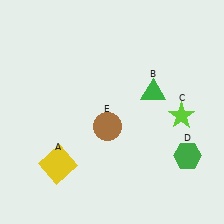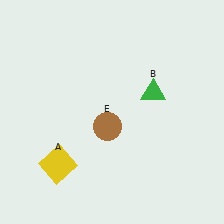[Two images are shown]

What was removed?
The lime star (C), the green hexagon (D) were removed in Image 2.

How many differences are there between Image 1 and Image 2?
There are 2 differences between the two images.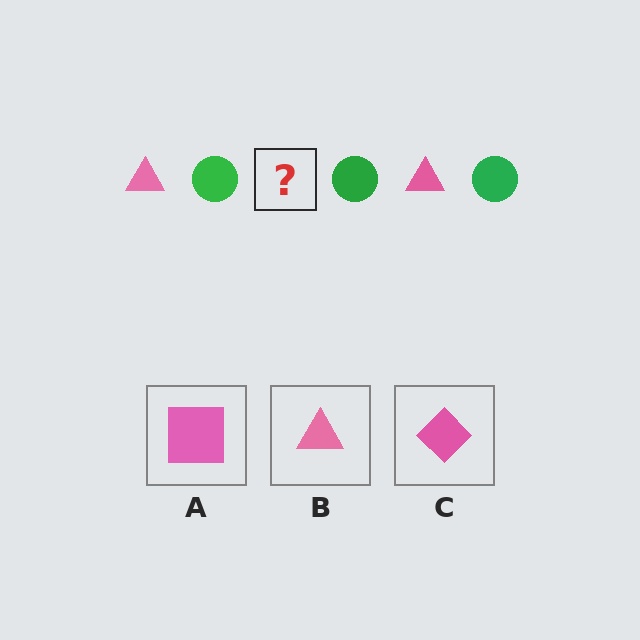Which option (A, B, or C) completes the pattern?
B.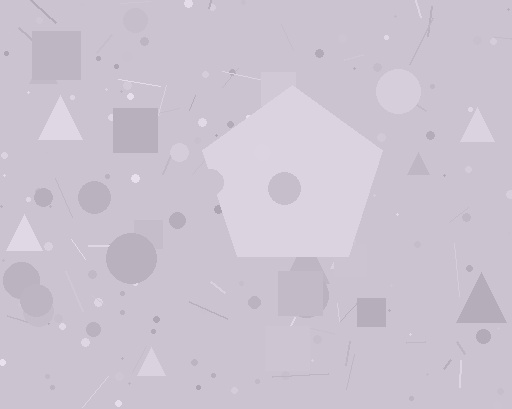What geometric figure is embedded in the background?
A pentagon is embedded in the background.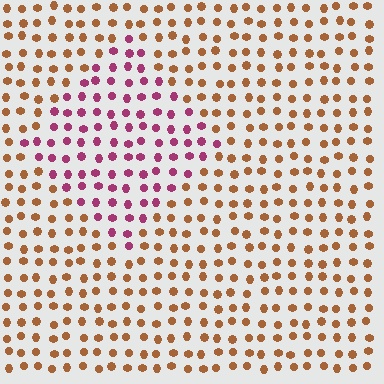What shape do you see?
I see a diamond.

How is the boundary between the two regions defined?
The boundary is defined purely by a slight shift in hue (about 58 degrees). Spacing, size, and orientation are identical on both sides.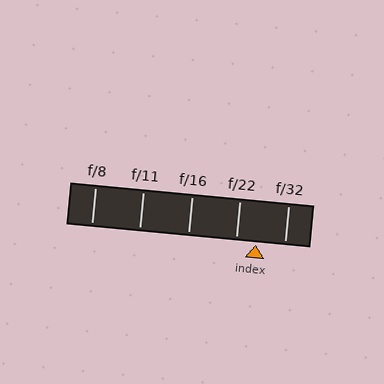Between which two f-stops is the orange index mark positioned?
The index mark is between f/22 and f/32.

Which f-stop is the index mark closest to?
The index mark is closest to f/22.